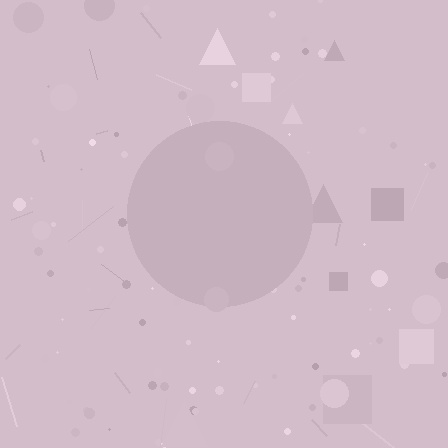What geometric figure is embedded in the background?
A circle is embedded in the background.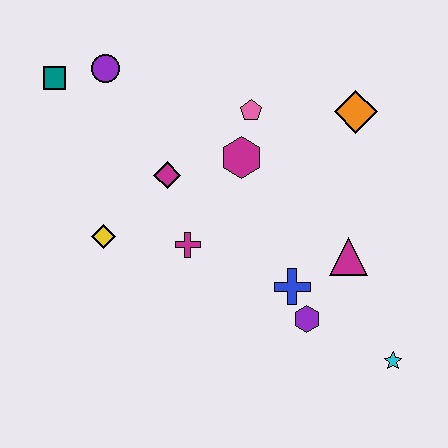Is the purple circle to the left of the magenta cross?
Yes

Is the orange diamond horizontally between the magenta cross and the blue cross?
No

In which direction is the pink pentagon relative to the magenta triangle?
The pink pentagon is above the magenta triangle.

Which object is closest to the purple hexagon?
The blue cross is closest to the purple hexagon.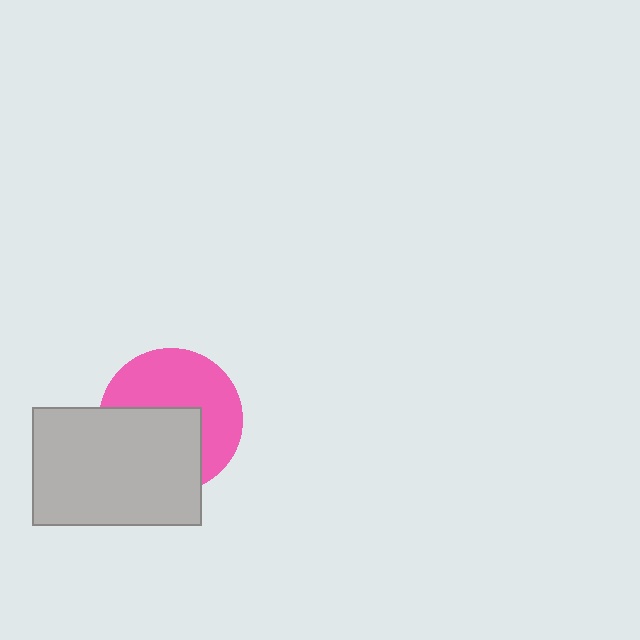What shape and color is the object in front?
The object in front is a light gray rectangle.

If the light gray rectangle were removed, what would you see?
You would see the complete pink circle.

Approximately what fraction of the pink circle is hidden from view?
Roughly 46% of the pink circle is hidden behind the light gray rectangle.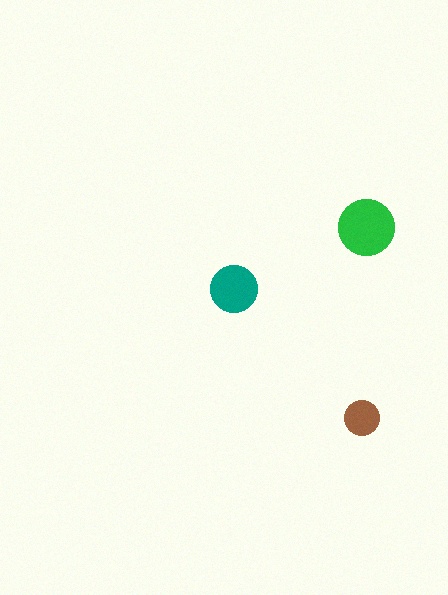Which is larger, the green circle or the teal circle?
The green one.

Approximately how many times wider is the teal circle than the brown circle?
About 1.5 times wider.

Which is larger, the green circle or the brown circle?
The green one.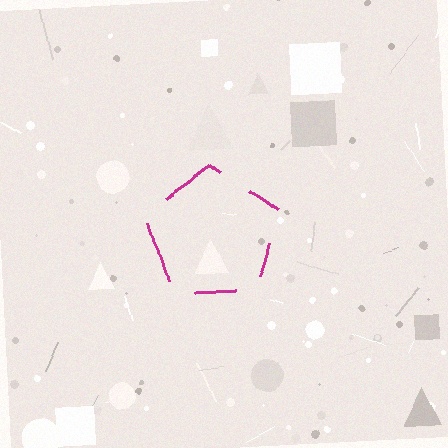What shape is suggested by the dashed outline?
The dashed outline suggests a pentagon.